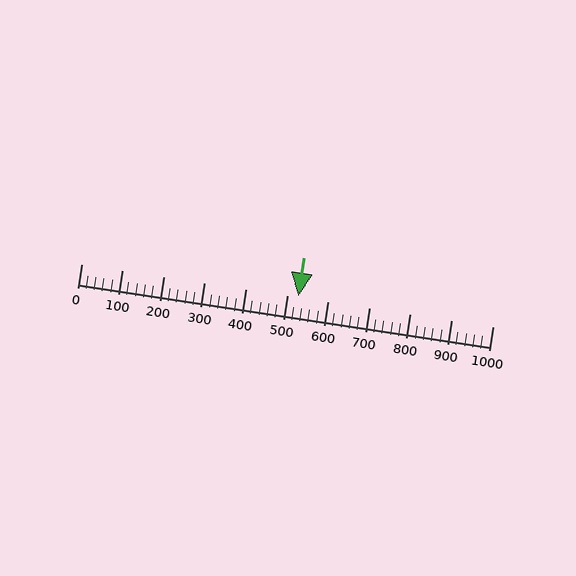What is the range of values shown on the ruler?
The ruler shows values from 0 to 1000.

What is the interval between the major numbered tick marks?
The major tick marks are spaced 100 units apart.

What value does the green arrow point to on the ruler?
The green arrow points to approximately 529.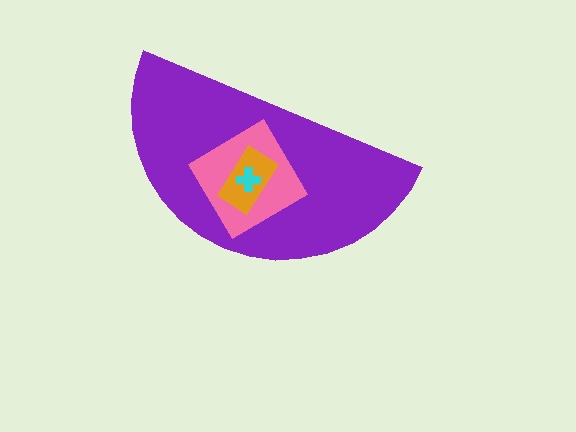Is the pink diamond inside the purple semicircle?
Yes.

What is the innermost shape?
The cyan cross.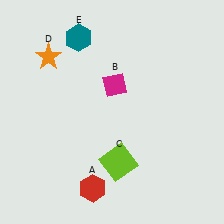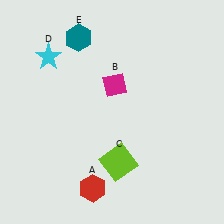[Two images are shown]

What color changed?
The star (D) changed from orange in Image 1 to cyan in Image 2.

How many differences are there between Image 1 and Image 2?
There is 1 difference between the two images.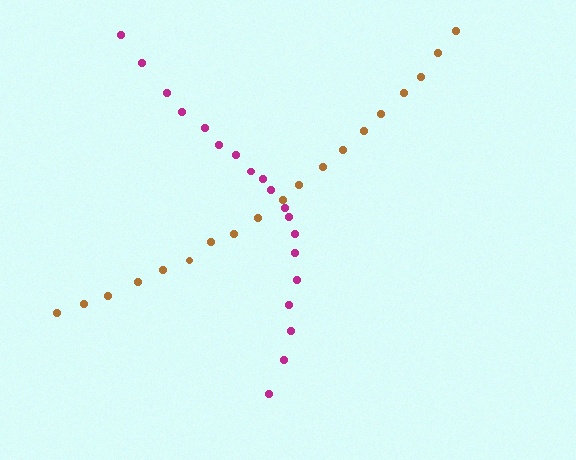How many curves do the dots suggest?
There are 2 distinct paths.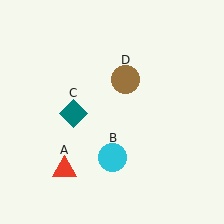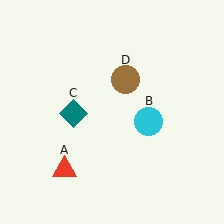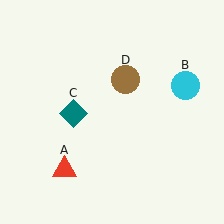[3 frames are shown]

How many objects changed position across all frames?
1 object changed position: cyan circle (object B).